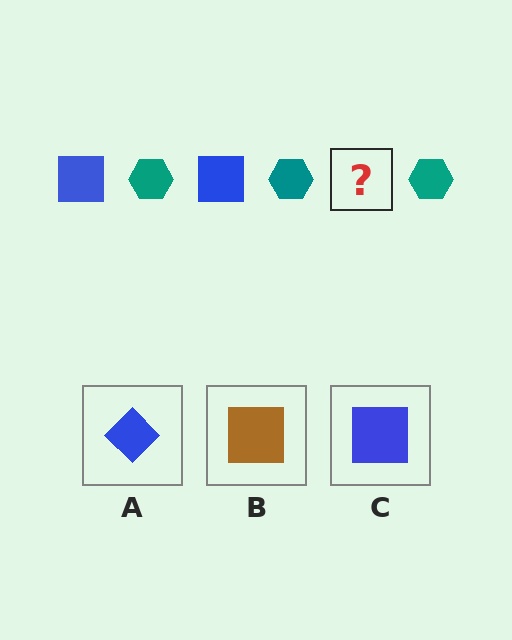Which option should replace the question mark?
Option C.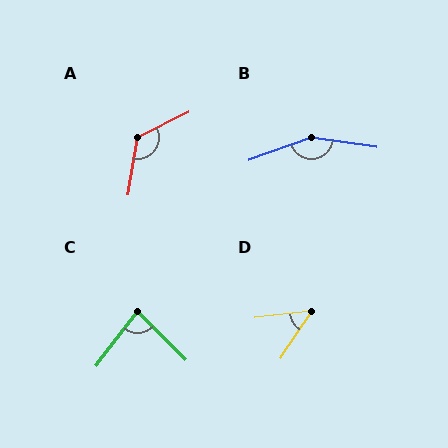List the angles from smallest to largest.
D (50°), C (82°), A (125°), B (151°).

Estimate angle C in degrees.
Approximately 82 degrees.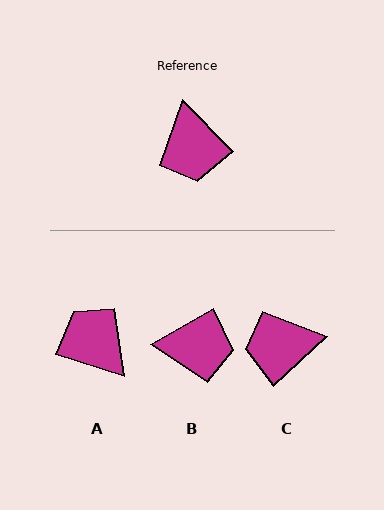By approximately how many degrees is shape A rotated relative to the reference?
Approximately 153 degrees clockwise.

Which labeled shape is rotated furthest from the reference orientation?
A, about 153 degrees away.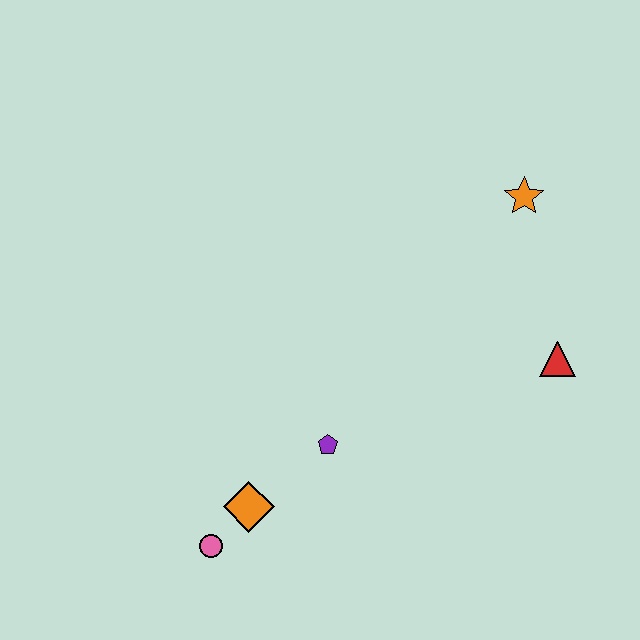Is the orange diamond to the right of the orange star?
No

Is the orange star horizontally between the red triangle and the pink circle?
Yes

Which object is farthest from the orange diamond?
The orange star is farthest from the orange diamond.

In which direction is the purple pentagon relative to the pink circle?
The purple pentagon is to the right of the pink circle.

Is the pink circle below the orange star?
Yes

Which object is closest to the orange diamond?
The pink circle is closest to the orange diamond.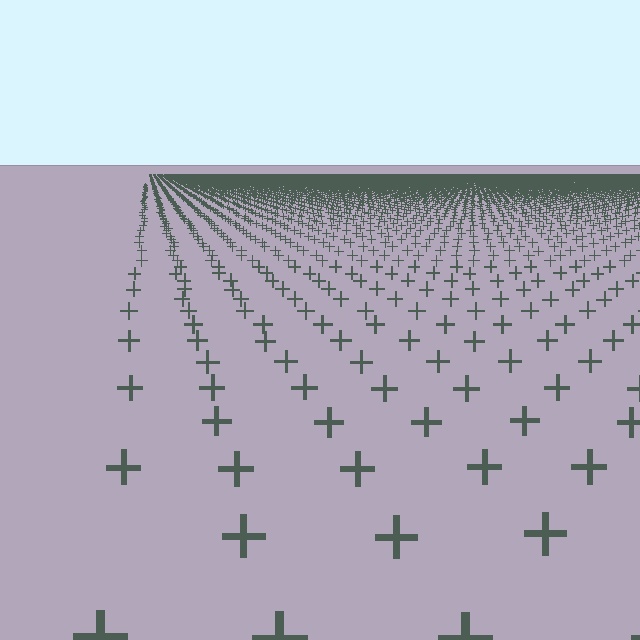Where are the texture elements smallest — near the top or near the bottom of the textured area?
Near the top.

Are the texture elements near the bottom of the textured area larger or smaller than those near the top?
Larger. Near the bottom, elements are closer to the viewer and appear at a bigger on-screen size.